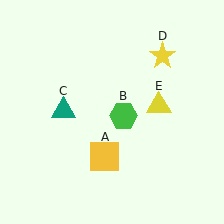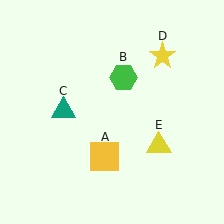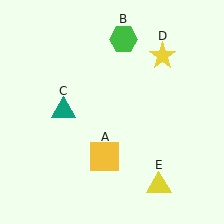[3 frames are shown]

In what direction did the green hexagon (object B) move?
The green hexagon (object B) moved up.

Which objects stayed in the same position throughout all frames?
Yellow square (object A) and teal triangle (object C) and yellow star (object D) remained stationary.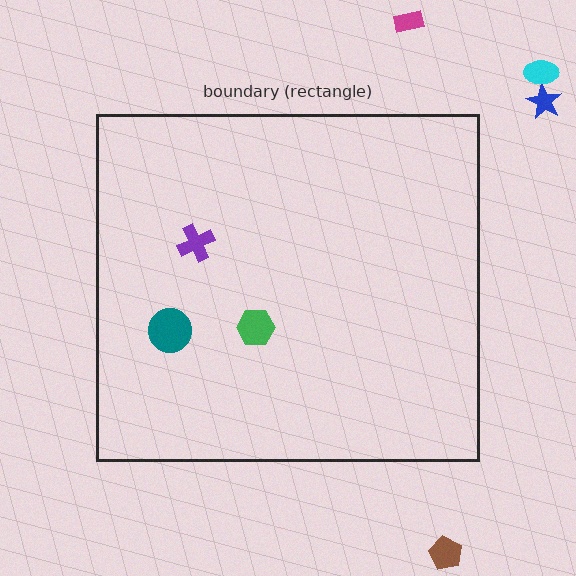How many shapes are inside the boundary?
3 inside, 4 outside.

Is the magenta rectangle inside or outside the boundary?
Outside.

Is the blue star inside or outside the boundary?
Outside.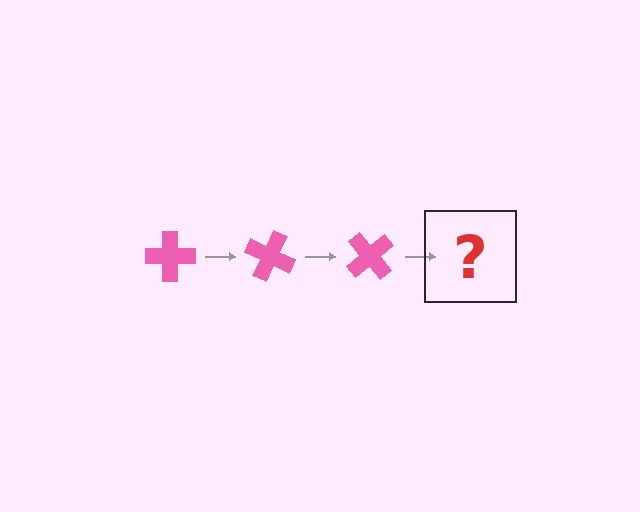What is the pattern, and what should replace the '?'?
The pattern is that the cross rotates 25 degrees each step. The '?' should be a pink cross rotated 75 degrees.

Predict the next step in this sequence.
The next step is a pink cross rotated 75 degrees.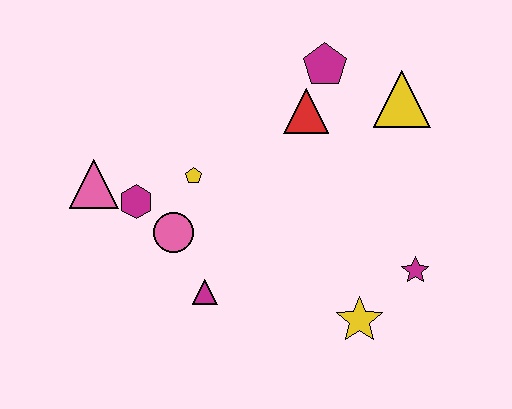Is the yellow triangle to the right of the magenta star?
No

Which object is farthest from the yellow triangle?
The pink triangle is farthest from the yellow triangle.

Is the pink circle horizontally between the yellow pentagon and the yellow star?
No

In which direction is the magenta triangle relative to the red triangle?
The magenta triangle is below the red triangle.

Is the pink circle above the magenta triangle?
Yes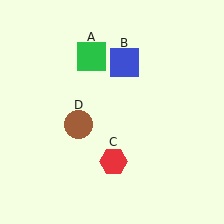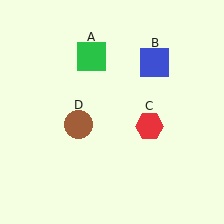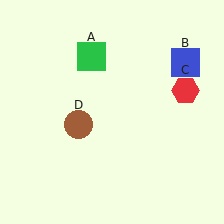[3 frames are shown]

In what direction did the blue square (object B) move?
The blue square (object B) moved right.